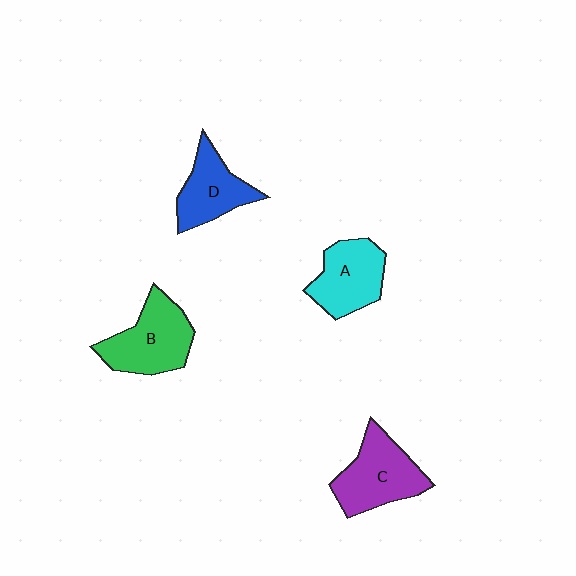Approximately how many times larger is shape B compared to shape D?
Approximately 1.2 times.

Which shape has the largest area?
Shape B (green).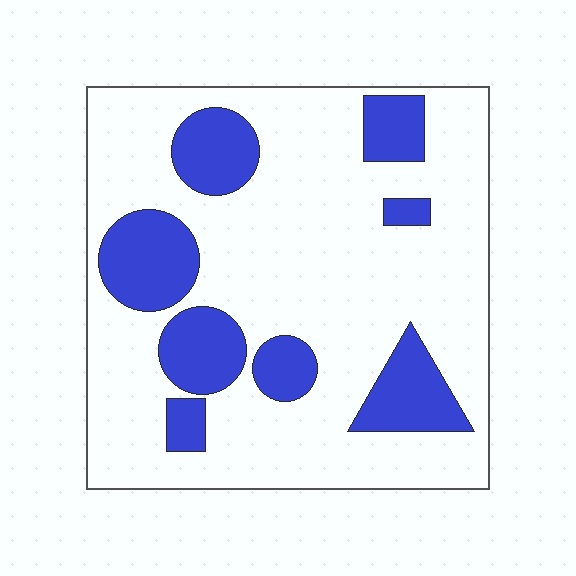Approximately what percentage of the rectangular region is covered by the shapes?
Approximately 25%.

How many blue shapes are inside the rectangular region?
8.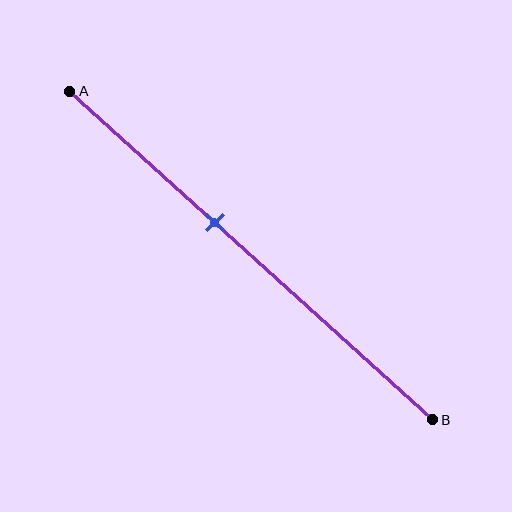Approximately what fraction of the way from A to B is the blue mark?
The blue mark is approximately 40% of the way from A to B.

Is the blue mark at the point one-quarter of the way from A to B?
No, the mark is at about 40% from A, not at the 25% one-quarter point.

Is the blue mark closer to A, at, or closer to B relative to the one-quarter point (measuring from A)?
The blue mark is closer to point B than the one-quarter point of segment AB.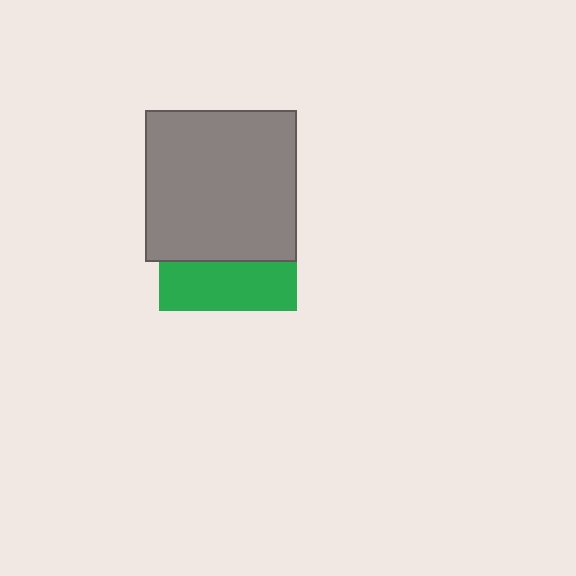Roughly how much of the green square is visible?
A small part of it is visible (roughly 36%).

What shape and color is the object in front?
The object in front is a gray square.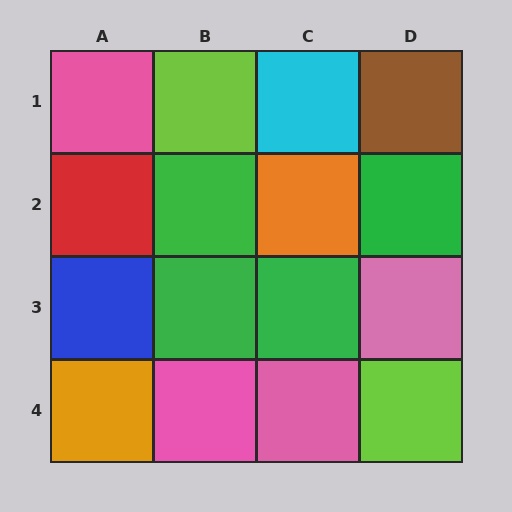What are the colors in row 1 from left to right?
Pink, lime, cyan, brown.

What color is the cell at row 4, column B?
Pink.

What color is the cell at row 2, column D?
Green.